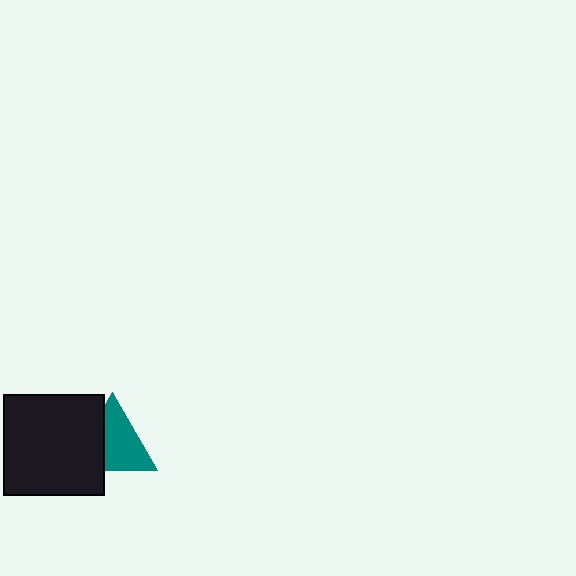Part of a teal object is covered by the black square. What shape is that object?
It is a triangle.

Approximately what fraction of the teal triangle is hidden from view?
Roughly 37% of the teal triangle is hidden behind the black square.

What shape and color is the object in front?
The object in front is a black square.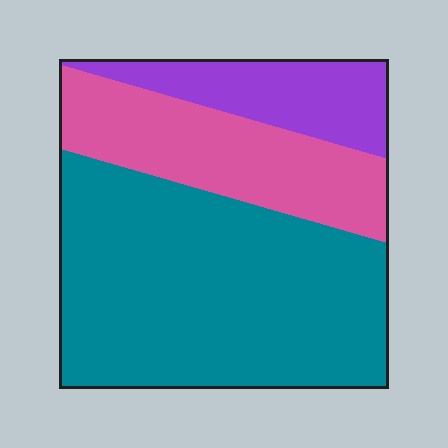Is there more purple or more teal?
Teal.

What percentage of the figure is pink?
Pink covers roughly 25% of the figure.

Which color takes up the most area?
Teal, at roughly 60%.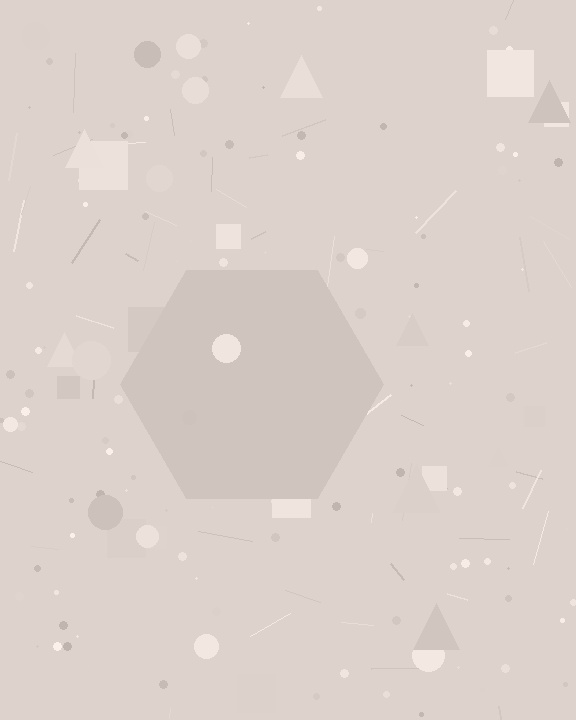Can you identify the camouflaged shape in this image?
The camouflaged shape is a hexagon.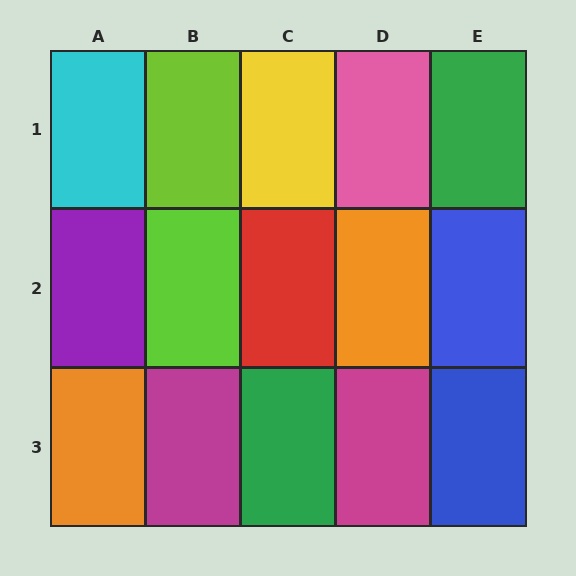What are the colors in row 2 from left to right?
Purple, lime, red, orange, blue.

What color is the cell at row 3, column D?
Magenta.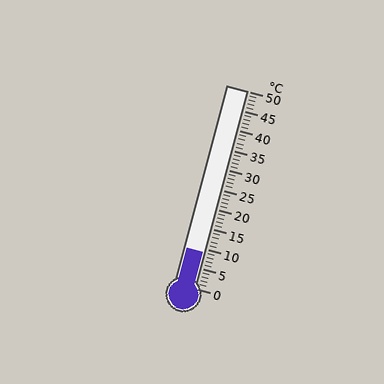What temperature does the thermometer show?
The thermometer shows approximately 9°C.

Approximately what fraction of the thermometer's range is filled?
The thermometer is filled to approximately 20% of its range.